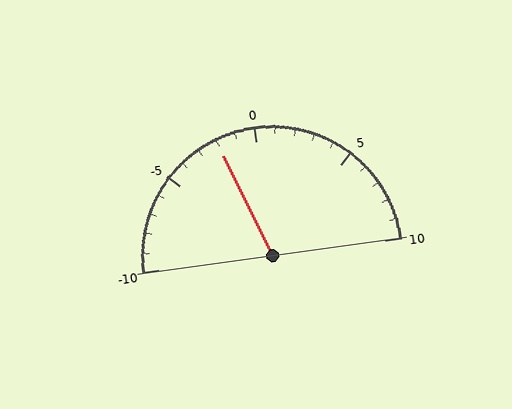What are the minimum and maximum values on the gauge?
The gauge ranges from -10 to 10.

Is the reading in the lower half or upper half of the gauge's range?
The reading is in the lower half of the range (-10 to 10).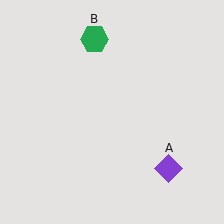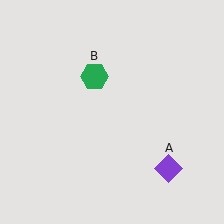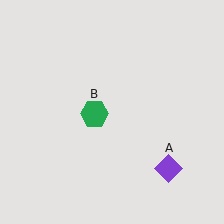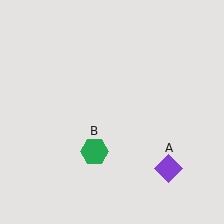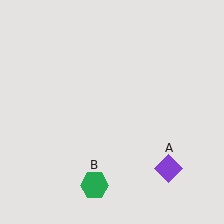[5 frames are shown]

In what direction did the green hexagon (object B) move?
The green hexagon (object B) moved down.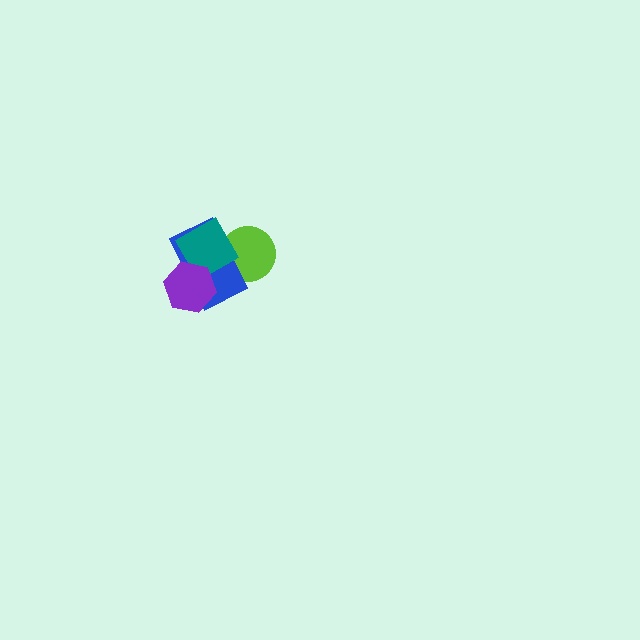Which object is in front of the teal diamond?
The purple hexagon is in front of the teal diamond.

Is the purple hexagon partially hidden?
No, no other shape covers it.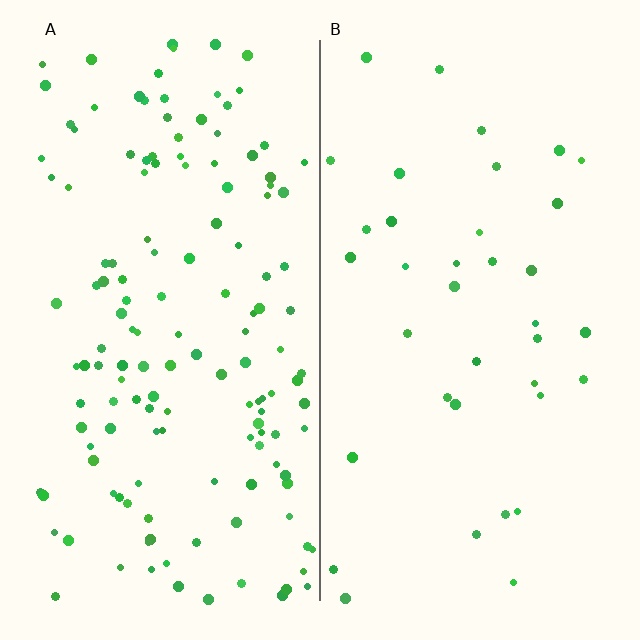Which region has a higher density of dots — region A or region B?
A (the left).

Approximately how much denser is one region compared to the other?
Approximately 3.8× — region A over region B.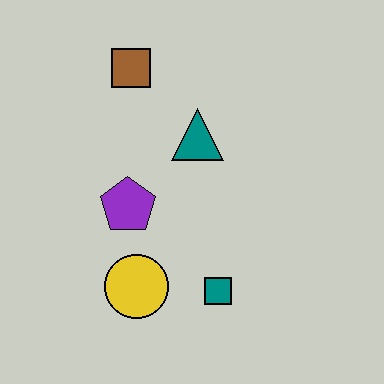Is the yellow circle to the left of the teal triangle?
Yes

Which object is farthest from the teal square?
The brown square is farthest from the teal square.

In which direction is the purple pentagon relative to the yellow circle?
The purple pentagon is above the yellow circle.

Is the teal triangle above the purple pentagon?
Yes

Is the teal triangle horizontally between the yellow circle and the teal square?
Yes